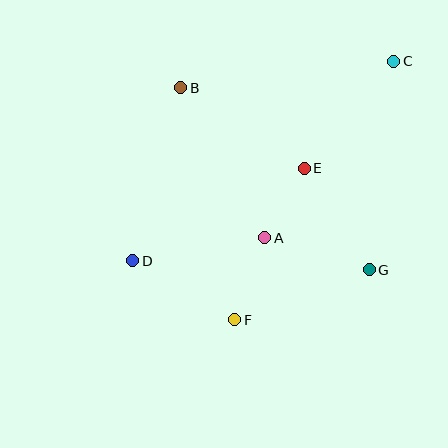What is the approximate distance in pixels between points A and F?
The distance between A and F is approximately 88 pixels.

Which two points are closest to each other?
Points A and E are closest to each other.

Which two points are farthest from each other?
Points C and D are farthest from each other.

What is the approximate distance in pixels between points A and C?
The distance between A and C is approximately 218 pixels.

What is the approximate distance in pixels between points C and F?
The distance between C and F is approximately 303 pixels.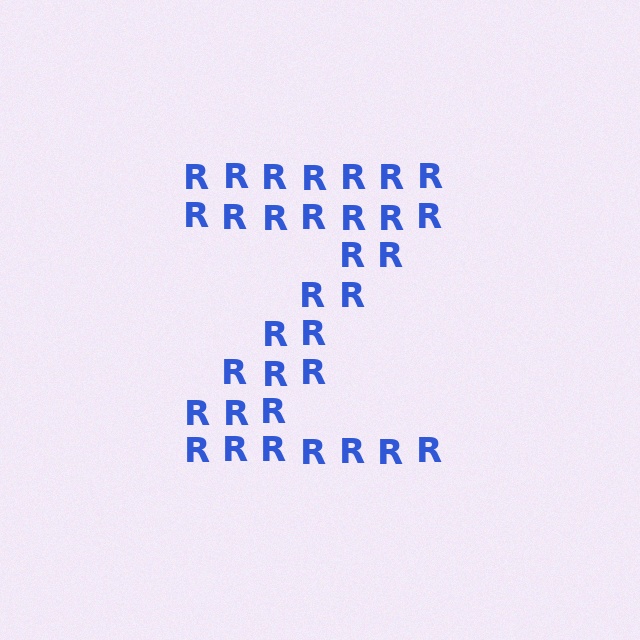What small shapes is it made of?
It is made of small letter R's.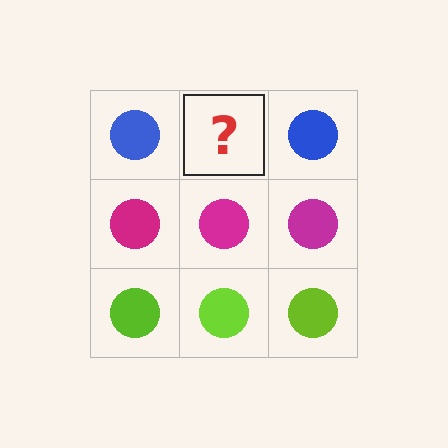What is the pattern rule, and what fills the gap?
The rule is that each row has a consistent color. The gap should be filled with a blue circle.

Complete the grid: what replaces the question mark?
The question mark should be replaced with a blue circle.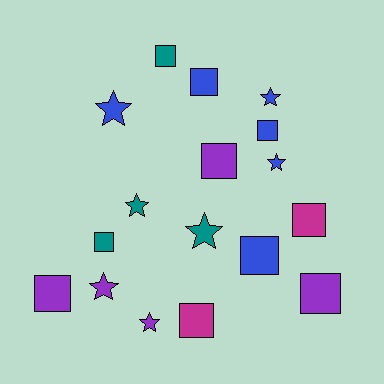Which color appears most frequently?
Blue, with 6 objects.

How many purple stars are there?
There are 2 purple stars.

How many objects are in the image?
There are 17 objects.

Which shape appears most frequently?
Square, with 10 objects.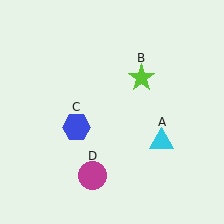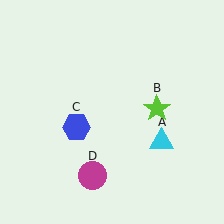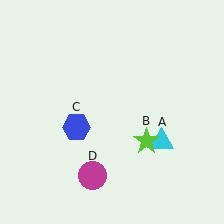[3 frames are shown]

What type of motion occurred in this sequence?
The lime star (object B) rotated clockwise around the center of the scene.